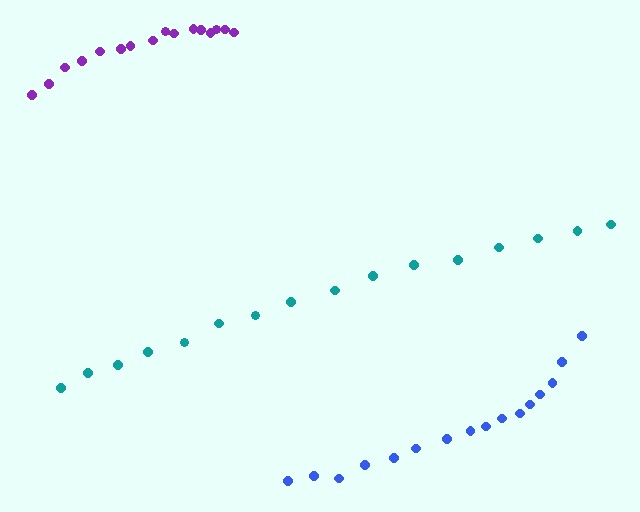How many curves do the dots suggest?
There are 3 distinct paths.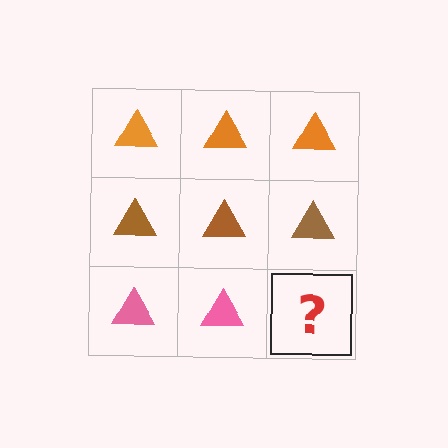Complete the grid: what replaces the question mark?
The question mark should be replaced with a pink triangle.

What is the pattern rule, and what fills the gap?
The rule is that each row has a consistent color. The gap should be filled with a pink triangle.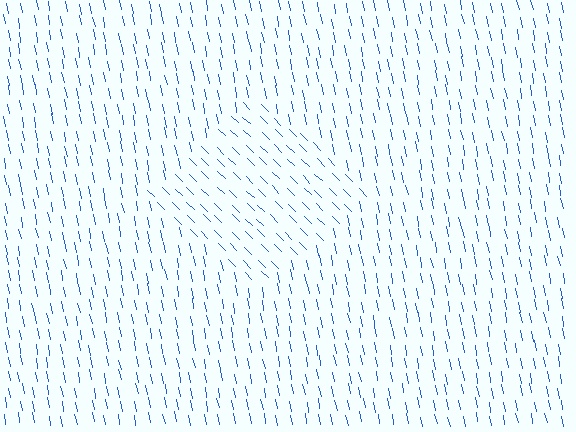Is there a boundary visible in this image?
Yes, there is a texture boundary formed by a change in line orientation.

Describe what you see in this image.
The image is filled with small blue line segments. A diamond region in the image has lines oriented differently from the surrounding lines, creating a visible texture boundary.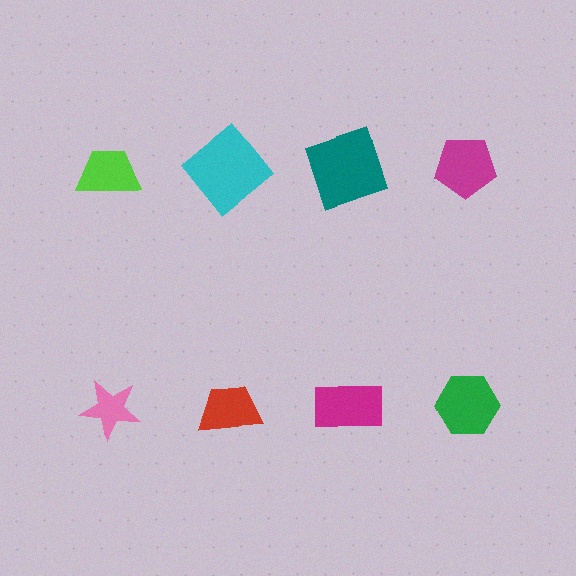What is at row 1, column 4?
A magenta pentagon.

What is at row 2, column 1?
A pink star.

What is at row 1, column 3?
A teal square.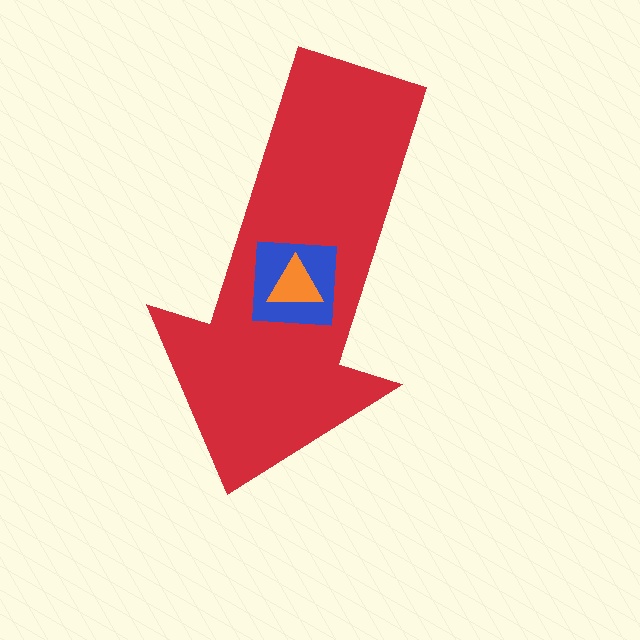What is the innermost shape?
The orange triangle.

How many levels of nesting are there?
3.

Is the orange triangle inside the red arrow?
Yes.